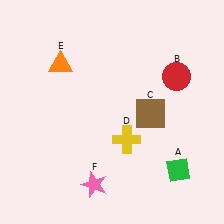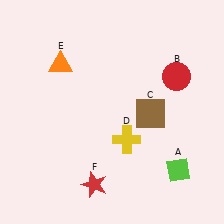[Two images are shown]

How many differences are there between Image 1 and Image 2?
There are 2 differences between the two images.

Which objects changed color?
A changed from green to lime. F changed from pink to red.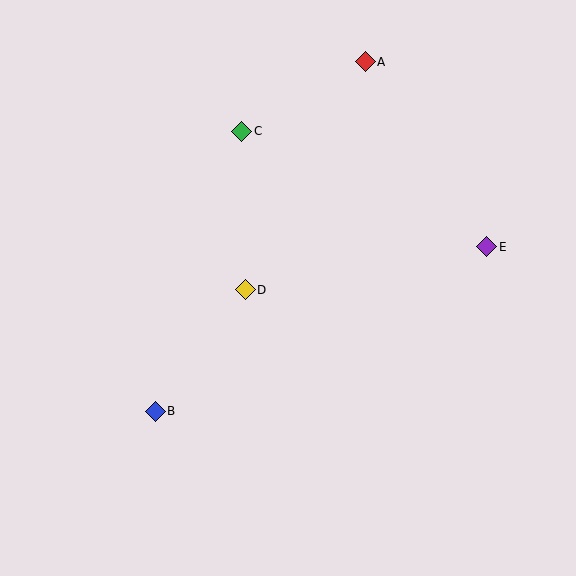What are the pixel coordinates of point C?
Point C is at (242, 131).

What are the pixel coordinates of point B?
Point B is at (155, 411).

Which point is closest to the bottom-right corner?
Point E is closest to the bottom-right corner.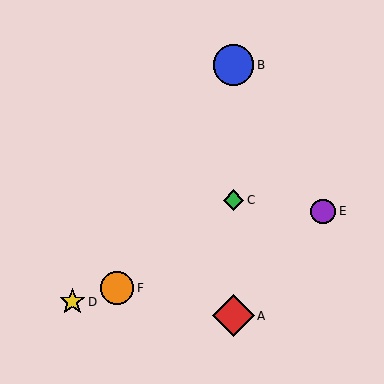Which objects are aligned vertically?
Objects A, B, C are aligned vertically.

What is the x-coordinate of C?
Object C is at x≈234.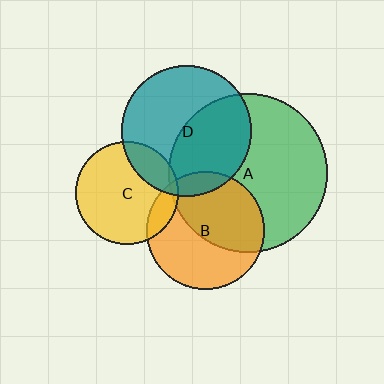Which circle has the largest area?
Circle A (green).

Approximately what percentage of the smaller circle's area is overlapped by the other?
Approximately 45%.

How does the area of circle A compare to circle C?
Approximately 2.4 times.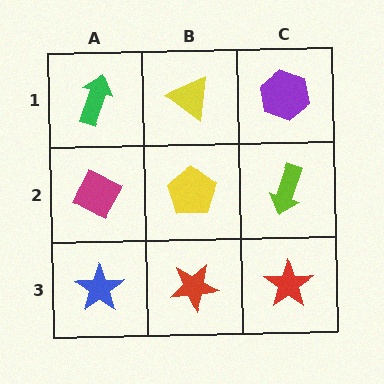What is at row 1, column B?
A yellow triangle.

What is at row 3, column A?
A blue star.